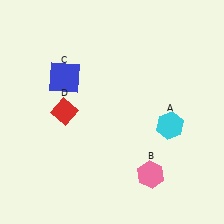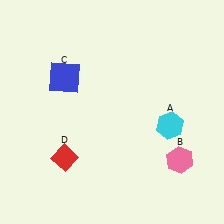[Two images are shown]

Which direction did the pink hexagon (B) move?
The pink hexagon (B) moved right.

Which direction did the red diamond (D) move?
The red diamond (D) moved down.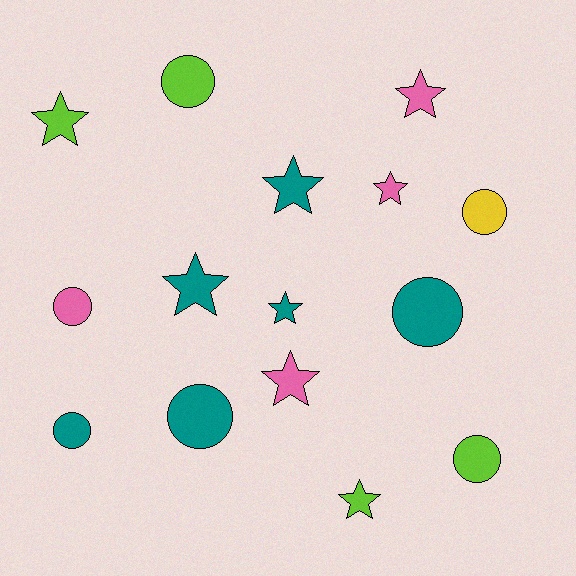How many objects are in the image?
There are 15 objects.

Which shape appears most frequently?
Star, with 8 objects.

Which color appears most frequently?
Teal, with 6 objects.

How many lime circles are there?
There are 2 lime circles.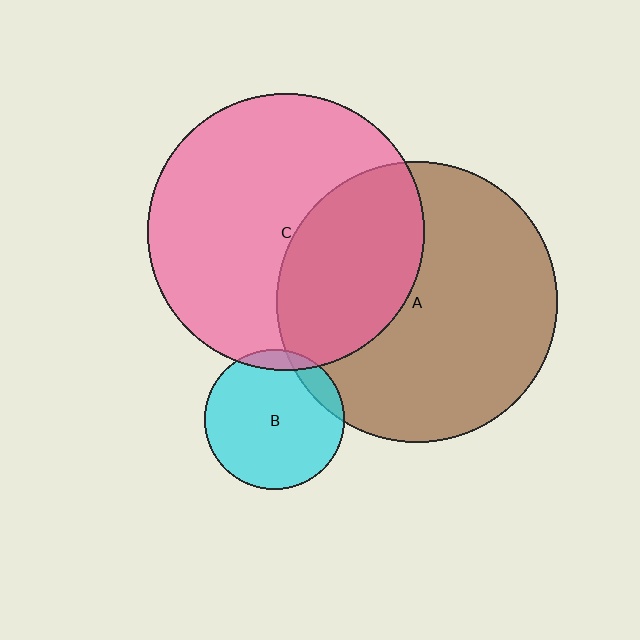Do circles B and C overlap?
Yes.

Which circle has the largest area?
Circle A (brown).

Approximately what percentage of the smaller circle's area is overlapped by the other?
Approximately 10%.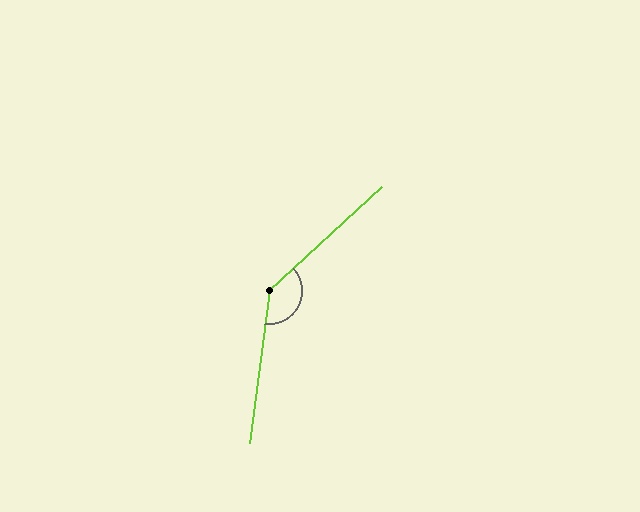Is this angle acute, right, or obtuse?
It is obtuse.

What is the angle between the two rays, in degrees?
Approximately 140 degrees.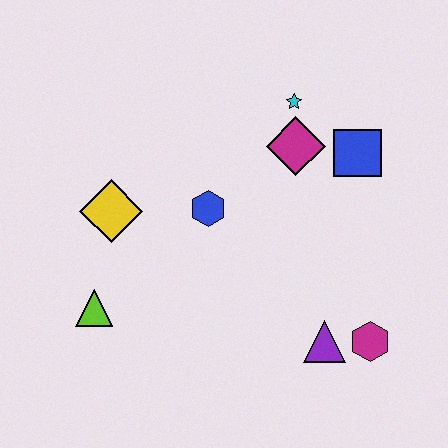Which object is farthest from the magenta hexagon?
The yellow diamond is farthest from the magenta hexagon.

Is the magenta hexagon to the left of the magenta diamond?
No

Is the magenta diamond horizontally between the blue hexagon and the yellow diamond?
No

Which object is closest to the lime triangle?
The yellow diamond is closest to the lime triangle.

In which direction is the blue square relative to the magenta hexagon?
The blue square is above the magenta hexagon.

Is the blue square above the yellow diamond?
Yes